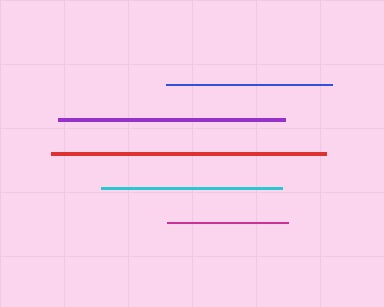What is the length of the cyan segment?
The cyan segment is approximately 181 pixels long.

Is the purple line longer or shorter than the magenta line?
The purple line is longer than the magenta line.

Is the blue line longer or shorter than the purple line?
The purple line is longer than the blue line.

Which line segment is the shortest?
The magenta line is the shortest at approximately 121 pixels.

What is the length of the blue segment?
The blue segment is approximately 165 pixels long.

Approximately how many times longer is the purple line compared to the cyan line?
The purple line is approximately 1.3 times the length of the cyan line.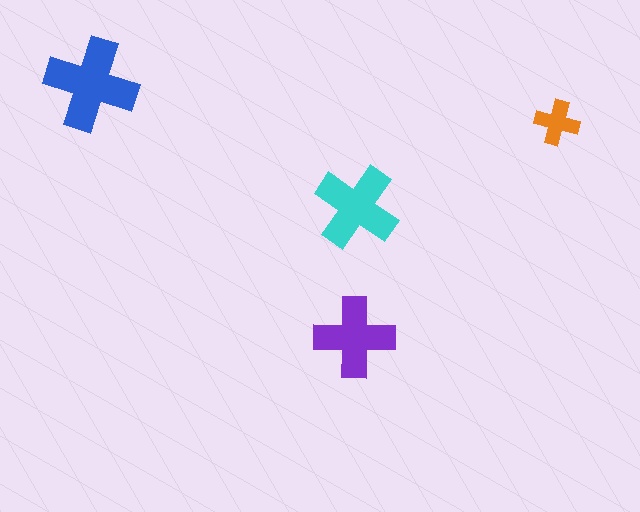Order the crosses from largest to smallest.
the blue one, the cyan one, the purple one, the orange one.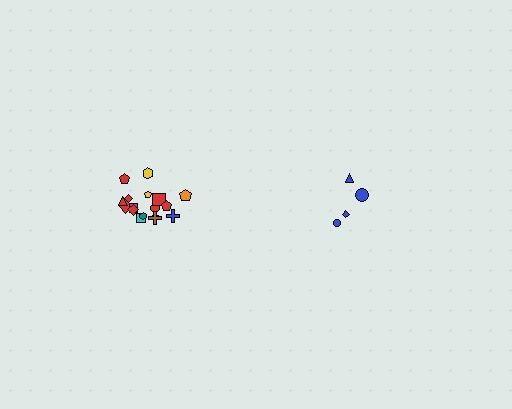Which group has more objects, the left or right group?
The left group.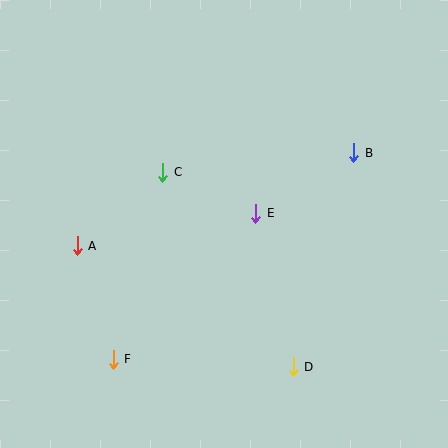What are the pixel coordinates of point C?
Point C is at (163, 172).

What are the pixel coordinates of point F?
Point F is at (113, 359).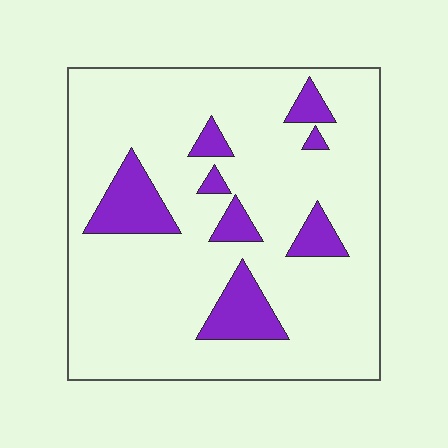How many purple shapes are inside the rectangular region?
8.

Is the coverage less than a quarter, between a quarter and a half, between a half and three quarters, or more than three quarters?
Less than a quarter.